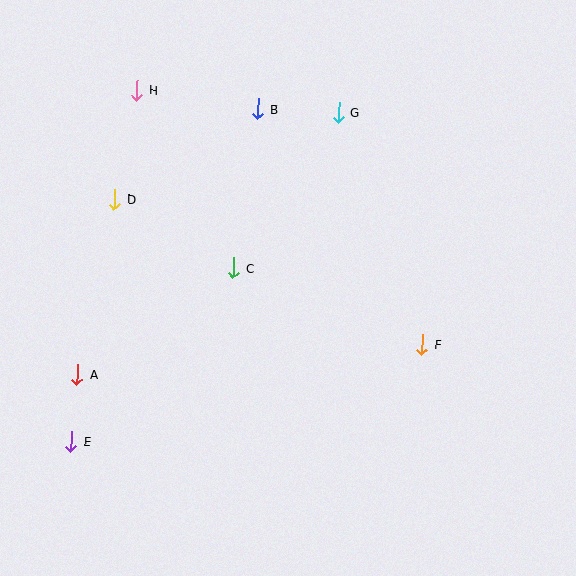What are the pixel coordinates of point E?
Point E is at (71, 442).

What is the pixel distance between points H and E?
The distance between H and E is 358 pixels.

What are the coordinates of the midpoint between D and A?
The midpoint between D and A is at (96, 287).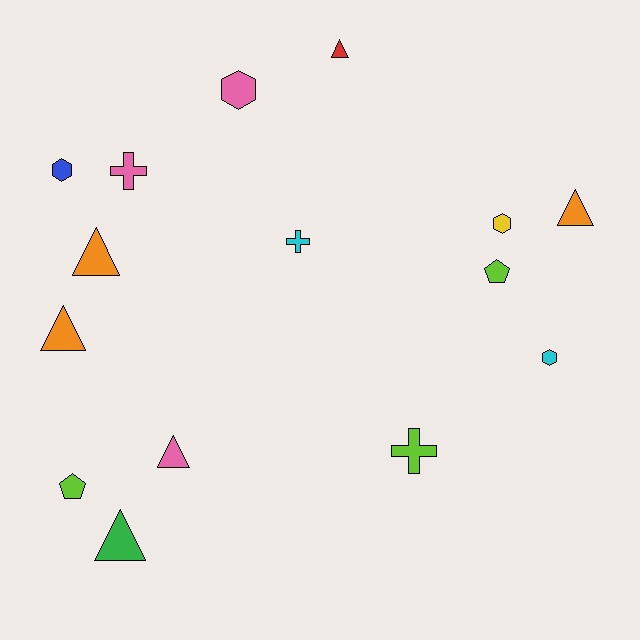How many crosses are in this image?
There are 3 crosses.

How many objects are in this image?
There are 15 objects.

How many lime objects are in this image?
There are 3 lime objects.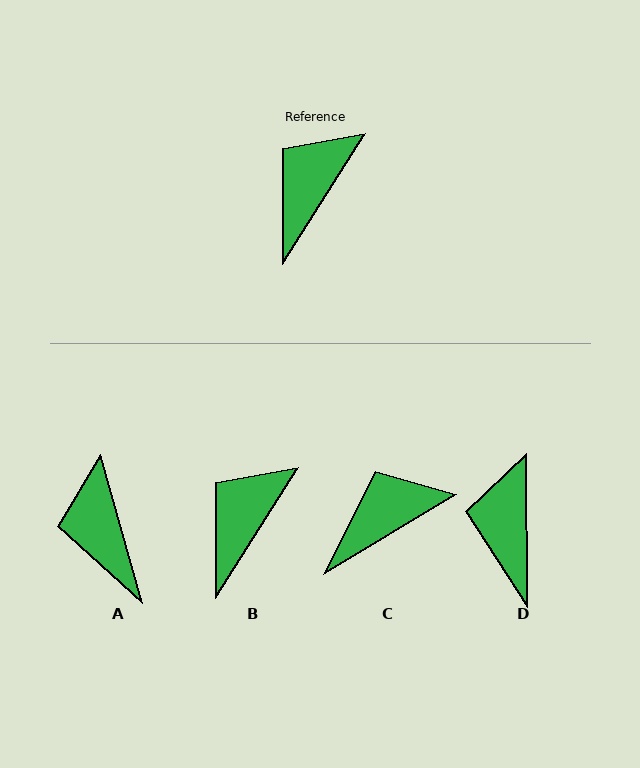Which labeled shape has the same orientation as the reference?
B.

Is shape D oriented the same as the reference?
No, it is off by about 33 degrees.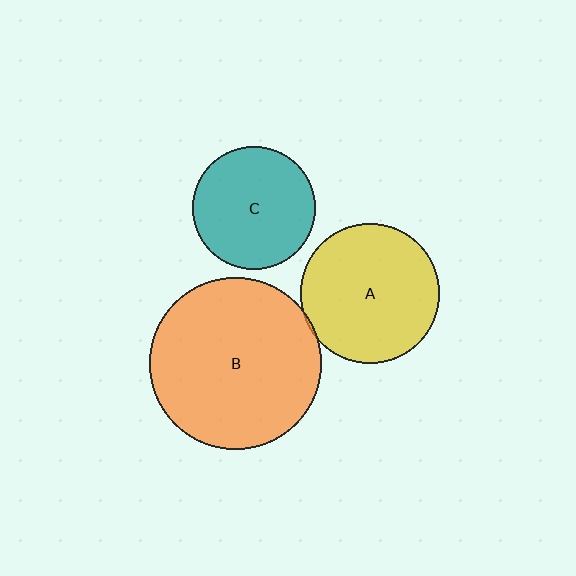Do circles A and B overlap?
Yes.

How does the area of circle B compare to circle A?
Approximately 1.5 times.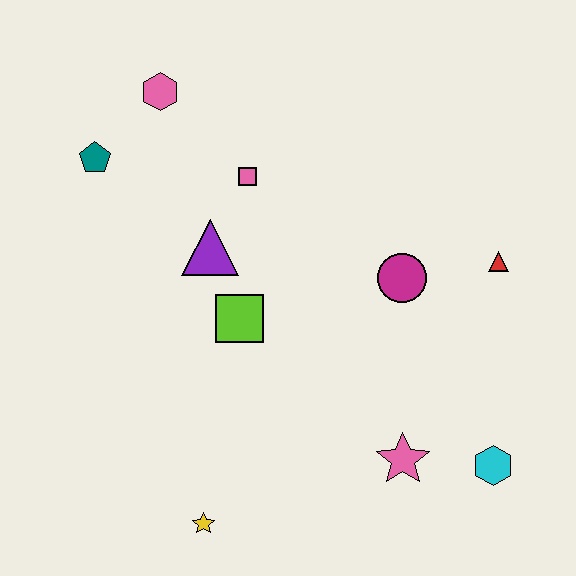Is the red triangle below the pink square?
Yes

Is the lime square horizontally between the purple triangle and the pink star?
Yes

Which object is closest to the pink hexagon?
The teal pentagon is closest to the pink hexagon.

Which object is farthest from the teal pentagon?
The cyan hexagon is farthest from the teal pentagon.